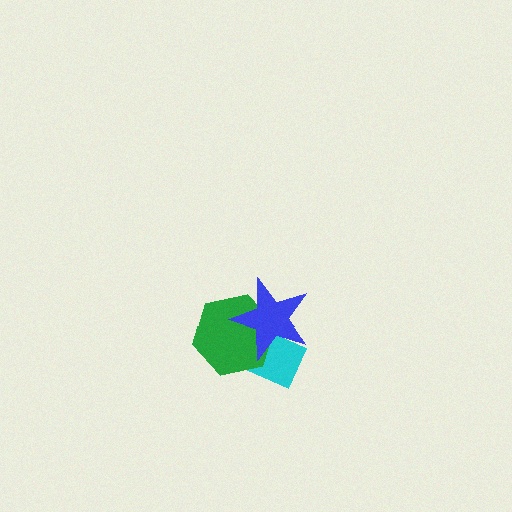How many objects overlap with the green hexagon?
2 objects overlap with the green hexagon.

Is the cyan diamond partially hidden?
Yes, it is partially covered by another shape.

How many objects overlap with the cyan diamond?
2 objects overlap with the cyan diamond.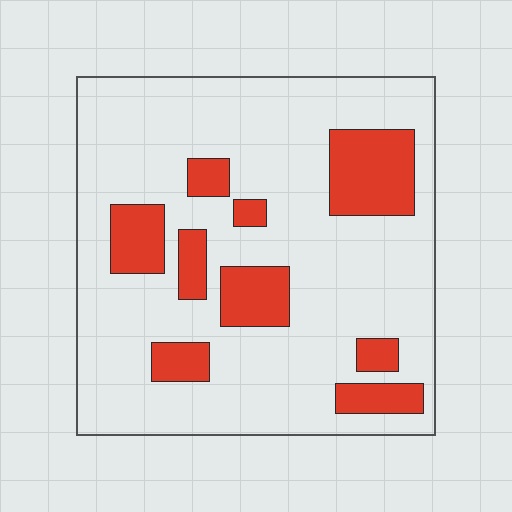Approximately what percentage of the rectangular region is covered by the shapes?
Approximately 20%.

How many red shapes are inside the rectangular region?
9.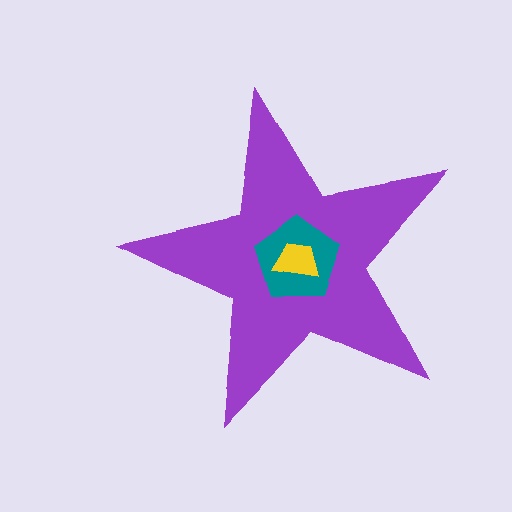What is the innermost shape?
The yellow trapezoid.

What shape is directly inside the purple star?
The teal pentagon.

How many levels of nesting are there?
3.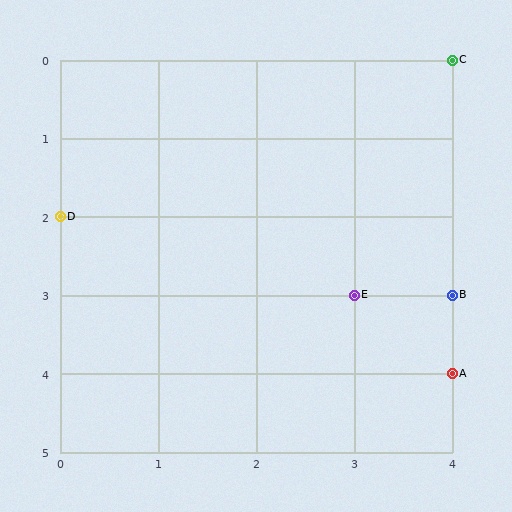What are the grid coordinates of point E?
Point E is at grid coordinates (3, 3).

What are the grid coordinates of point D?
Point D is at grid coordinates (0, 2).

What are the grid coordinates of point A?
Point A is at grid coordinates (4, 4).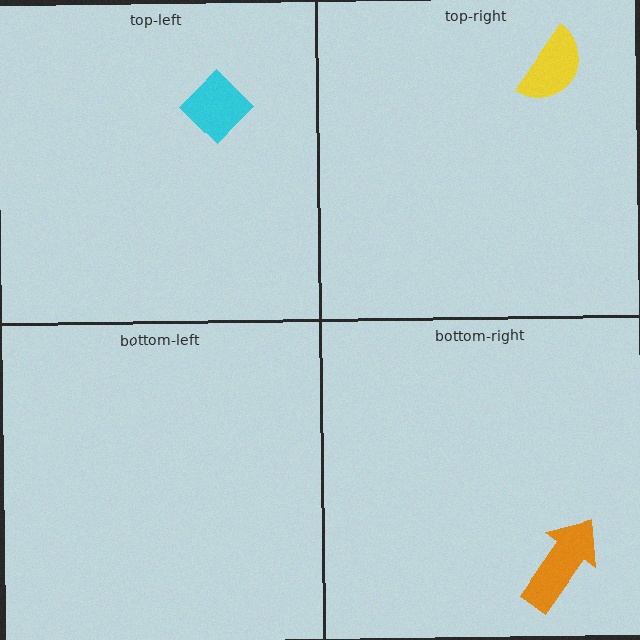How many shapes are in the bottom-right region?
1.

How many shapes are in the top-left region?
1.